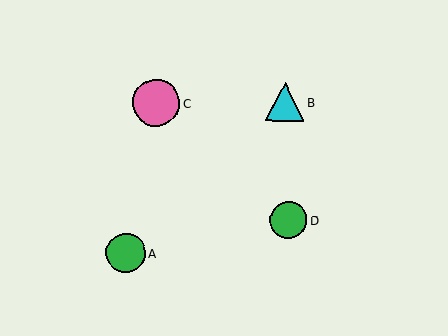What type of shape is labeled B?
Shape B is a cyan triangle.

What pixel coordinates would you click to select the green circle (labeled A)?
Click at (126, 253) to select the green circle A.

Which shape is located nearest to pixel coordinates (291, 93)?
The cyan triangle (labeled B) at (285, 102) is nearest to that location.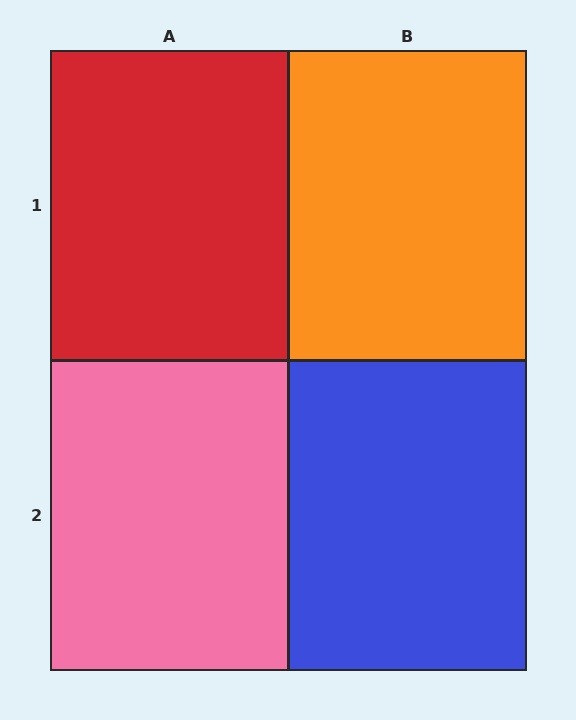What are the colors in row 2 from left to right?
Pink, blue.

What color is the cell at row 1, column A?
Red.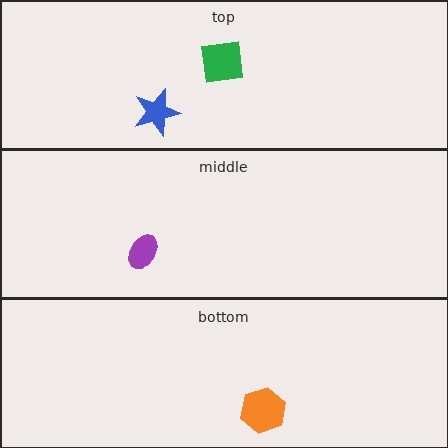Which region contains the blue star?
The top region.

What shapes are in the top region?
The green square, the blue star.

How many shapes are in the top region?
2.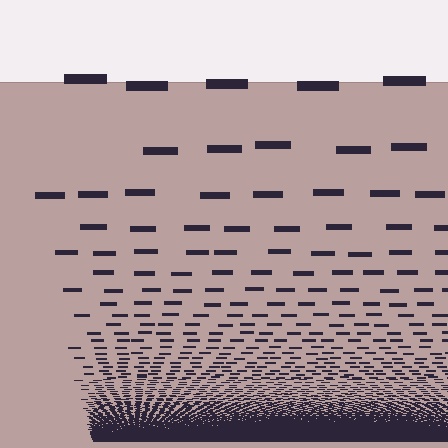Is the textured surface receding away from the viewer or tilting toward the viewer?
The surface appears to tilt toward the viewer. Texture elements get larger and sparser toward the top.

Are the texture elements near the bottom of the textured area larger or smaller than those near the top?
Smaller. The gradient is inverted — elements near the bottom are smaller and denser.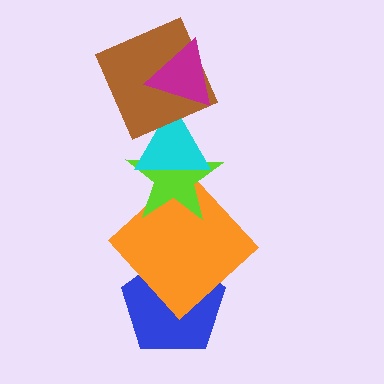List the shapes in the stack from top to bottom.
From top to bottom: the magenta triangle, the brown square, the cyan triangle, the lime star, the orange diamond, the blue pentagon.